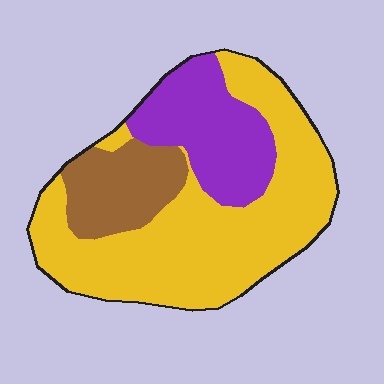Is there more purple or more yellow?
Yellow.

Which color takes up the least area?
Brown, at roughly 15%.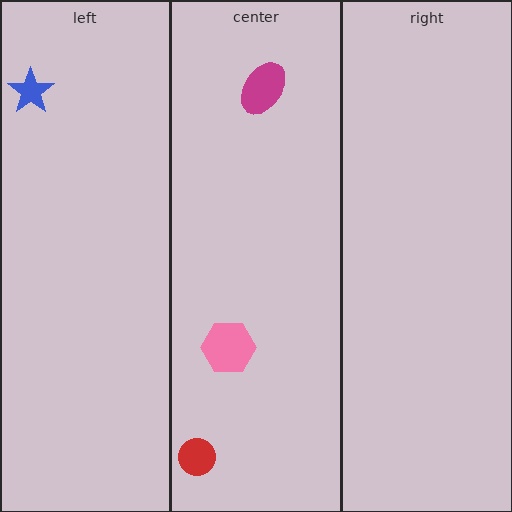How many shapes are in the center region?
3.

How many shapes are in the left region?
1.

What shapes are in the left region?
The blue star.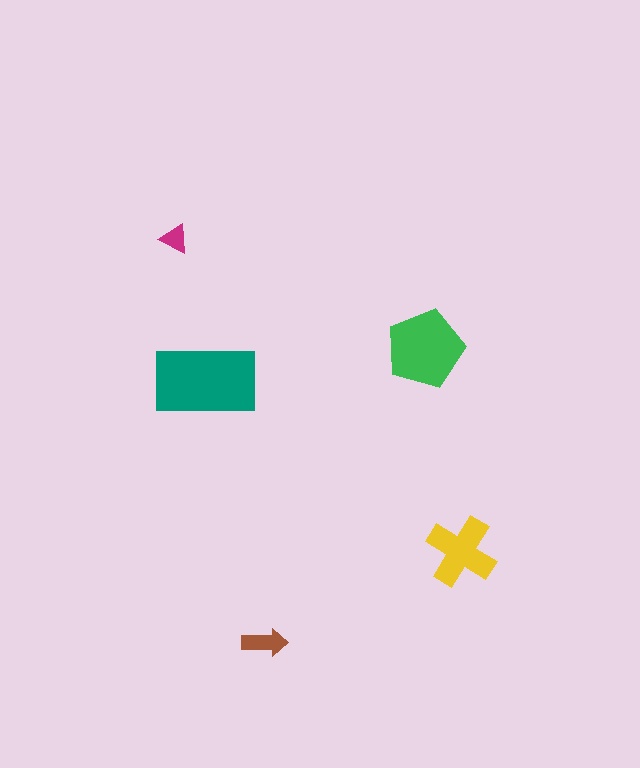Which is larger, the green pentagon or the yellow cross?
The green pentagon.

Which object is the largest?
The teal rectangle.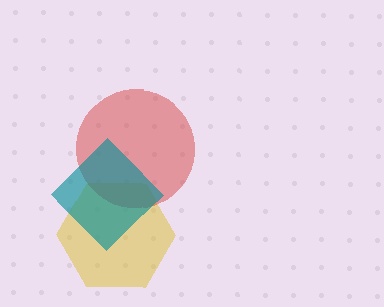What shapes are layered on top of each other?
The layered shapes are: a yellow hexagon, a red circle, a teal diamond.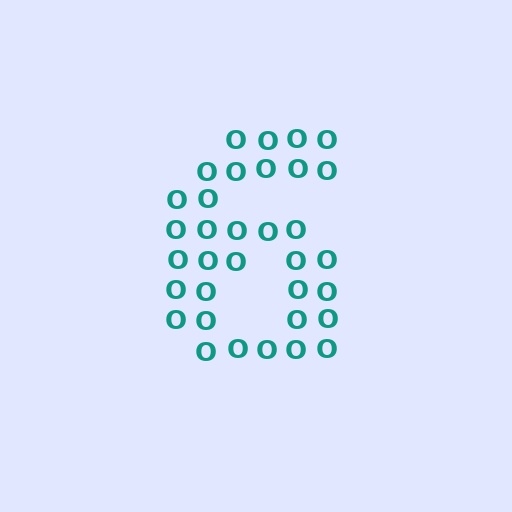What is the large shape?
The large shape is the digit 6.